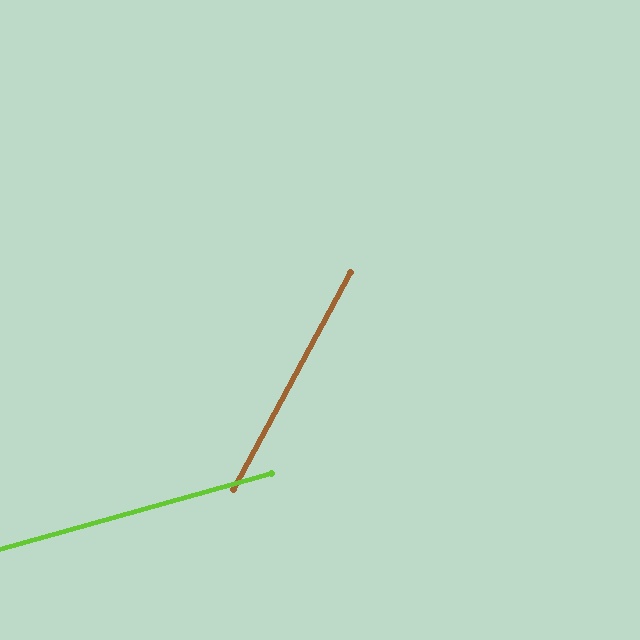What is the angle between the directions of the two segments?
Approximately 46 degrees.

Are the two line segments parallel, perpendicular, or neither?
Neither parallel nor perpendicular — they differ by about 46°.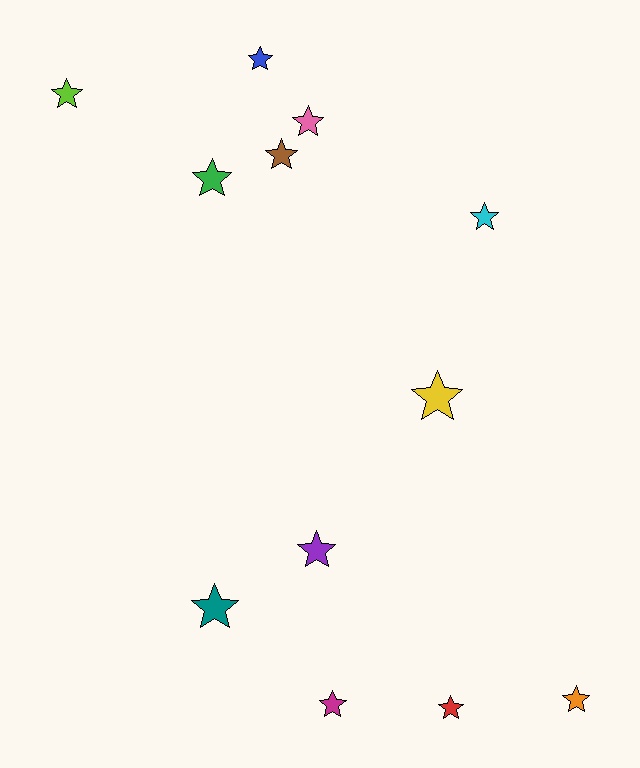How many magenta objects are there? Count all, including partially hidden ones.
There is 1 magenta object.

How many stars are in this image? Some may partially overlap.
There are 12 stars.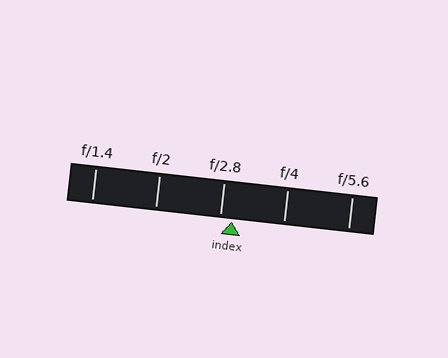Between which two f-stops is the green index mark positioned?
The index mark is between f/2.8 and f/4.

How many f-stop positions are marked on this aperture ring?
There are 5 f-stop positions marked.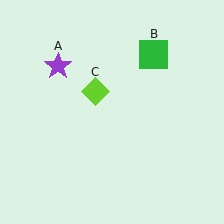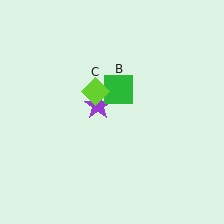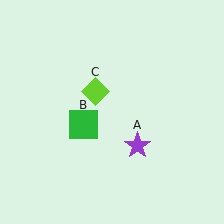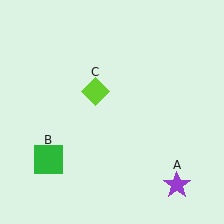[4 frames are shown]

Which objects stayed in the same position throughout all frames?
Lime diamond (object C) remained stationary.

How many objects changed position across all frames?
2 objects changed position: purple star (object A), green square (object B).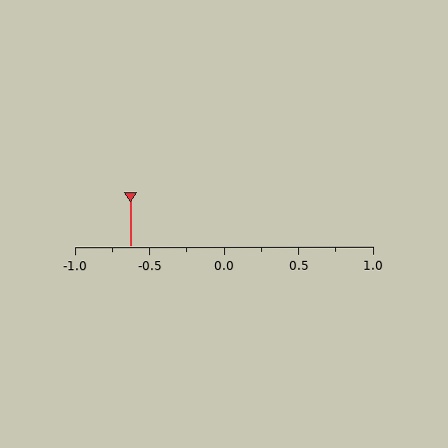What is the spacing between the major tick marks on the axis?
The major ticks are spaced 0.5 apart.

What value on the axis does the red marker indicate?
The marker indicates approximately -0.62.